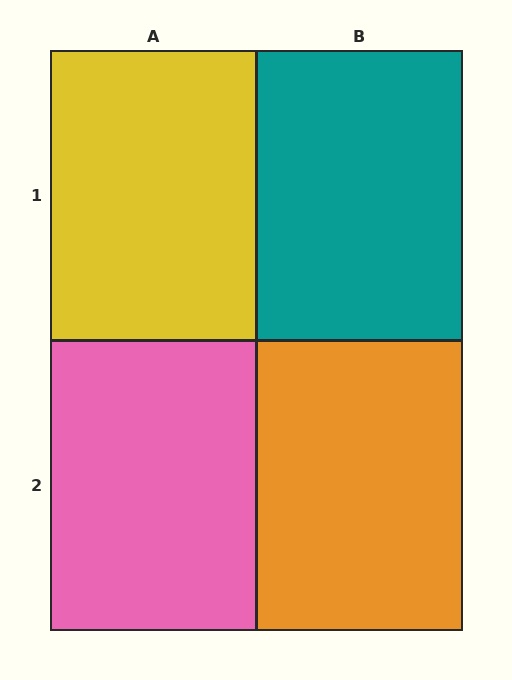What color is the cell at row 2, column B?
Orange.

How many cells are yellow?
1 cell is yellow.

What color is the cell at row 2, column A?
Pink.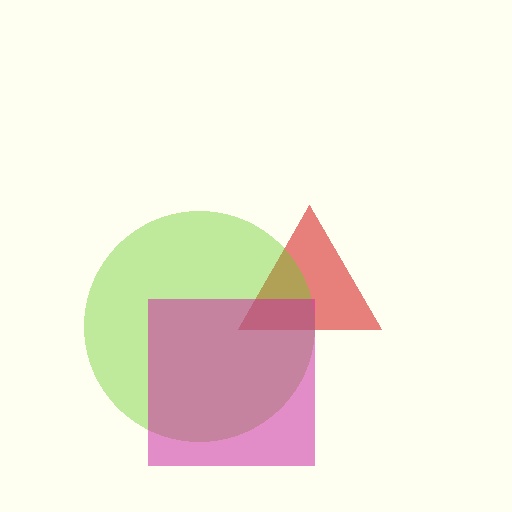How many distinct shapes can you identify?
There are 3 distinct shapes: a red triangle, a lime circle, a magenta square.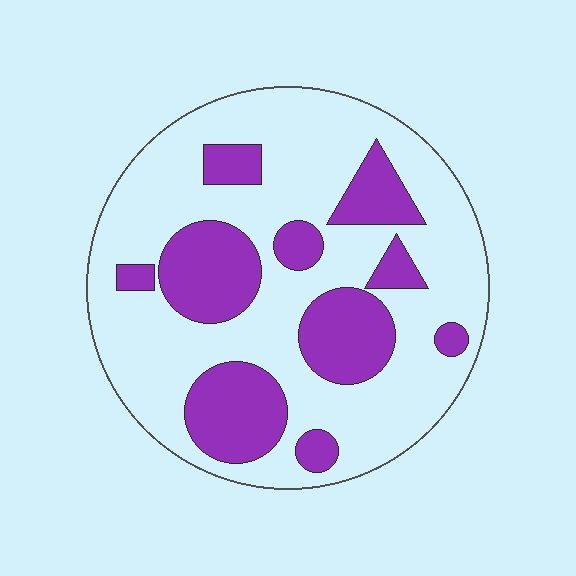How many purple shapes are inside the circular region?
10.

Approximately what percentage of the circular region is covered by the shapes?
Approximately 30%.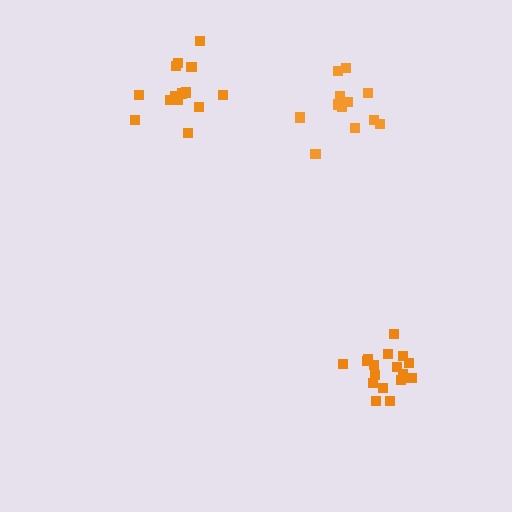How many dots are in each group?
Group 1: 12 dots, Group 2: 16 dots, Group 3: 17 dots (45 total).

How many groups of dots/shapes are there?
There are 3 groups.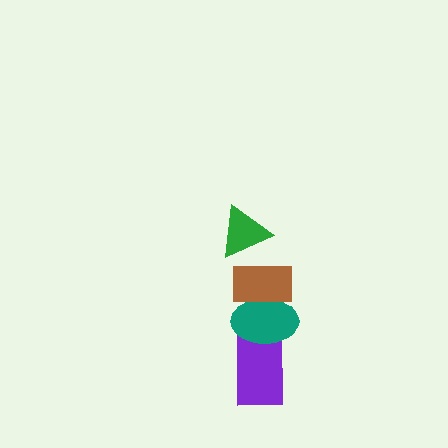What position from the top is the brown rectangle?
The brown rectangle is 2nd from the top.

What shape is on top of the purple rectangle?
The teal ellipse is on top of the purple rectangle.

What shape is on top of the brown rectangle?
The green triangle is on top of the brown rectangle.